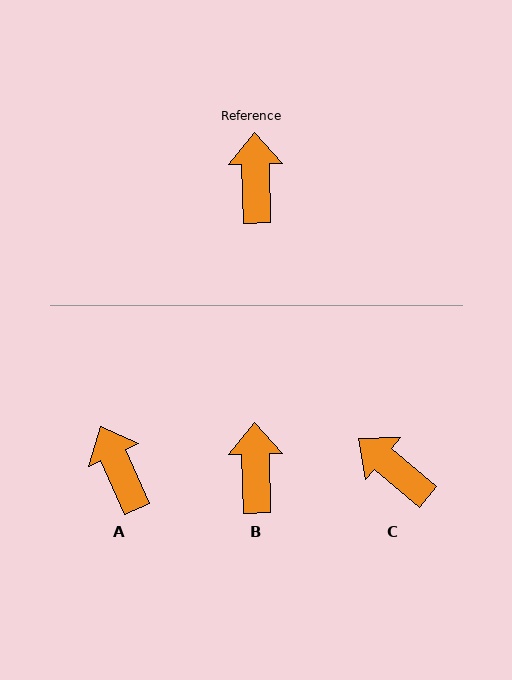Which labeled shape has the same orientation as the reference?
B.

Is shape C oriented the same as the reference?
No, it is off by about 48 degrees.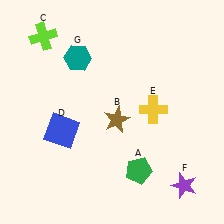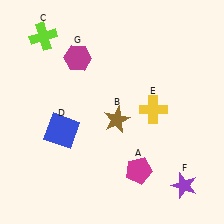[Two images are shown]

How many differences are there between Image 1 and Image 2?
There are 2 differences between the two images.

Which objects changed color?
A changed from green to magenta. G changed from teal to magenta.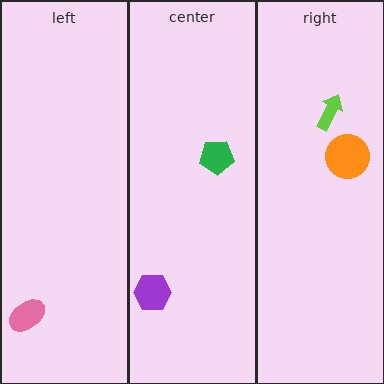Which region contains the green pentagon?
The center region.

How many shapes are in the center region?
2.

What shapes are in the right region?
The orange circle, the lime arrow.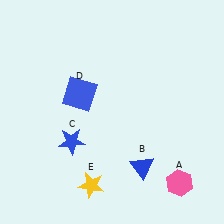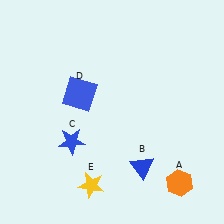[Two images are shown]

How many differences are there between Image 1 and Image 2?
There is 1 difference between the two images.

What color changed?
The hexagon (A) changed from pink in Image 1 to orange in Image 2.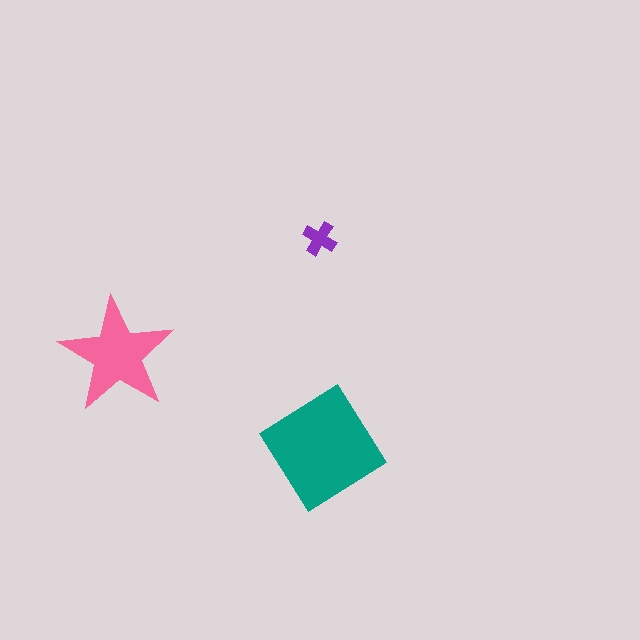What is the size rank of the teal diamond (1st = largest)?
1st.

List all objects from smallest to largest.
The purple cross, the pink star, the teal diamond.